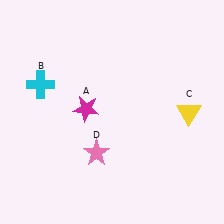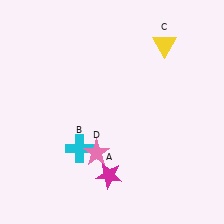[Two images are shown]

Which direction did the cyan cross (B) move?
The cyan cross (B) moved down.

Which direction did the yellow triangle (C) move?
The yellow triangle (C) moved up.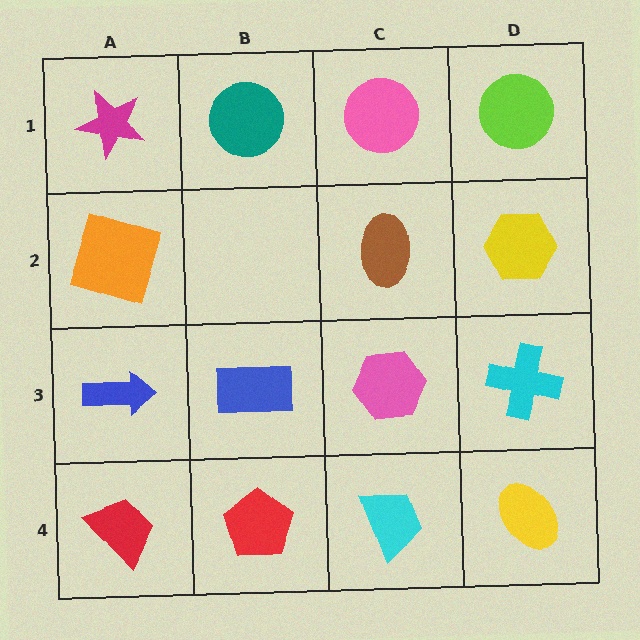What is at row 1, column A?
A magenta star.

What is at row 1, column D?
A lime circle.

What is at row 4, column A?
A red trapezoid.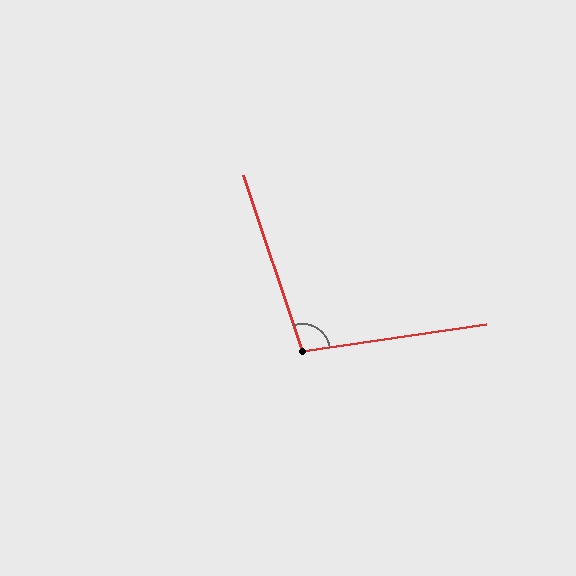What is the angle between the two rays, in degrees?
Approximately 101 degrees.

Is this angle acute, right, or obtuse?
It is obtuse.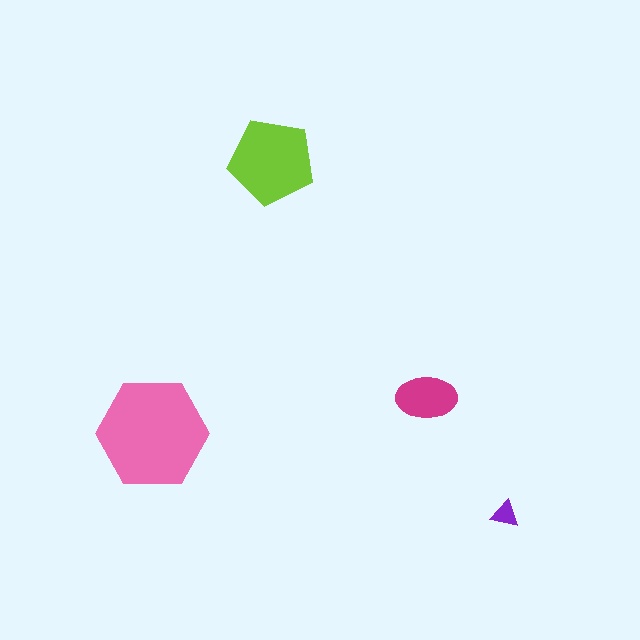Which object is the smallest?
The purple triangle.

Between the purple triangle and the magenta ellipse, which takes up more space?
The magenta ellipse.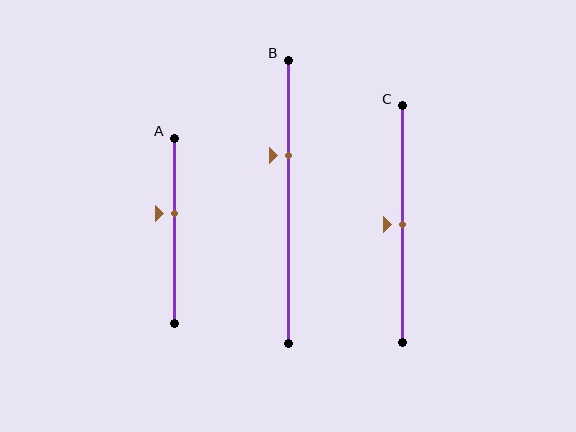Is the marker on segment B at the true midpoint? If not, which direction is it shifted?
No, the marker on segment B is shifted upward by about 16% of the segment length.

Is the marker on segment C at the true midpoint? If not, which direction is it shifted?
Yes, the marker on segment C is at the true midpoint.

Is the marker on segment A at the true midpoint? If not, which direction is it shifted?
No, the marker on segment A is shifted upward by about 9% of the segment length.